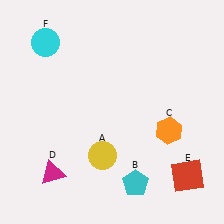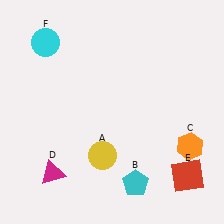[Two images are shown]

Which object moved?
The orange hexagon (C) moved right.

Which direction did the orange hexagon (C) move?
The orange hexagon (C) moved right.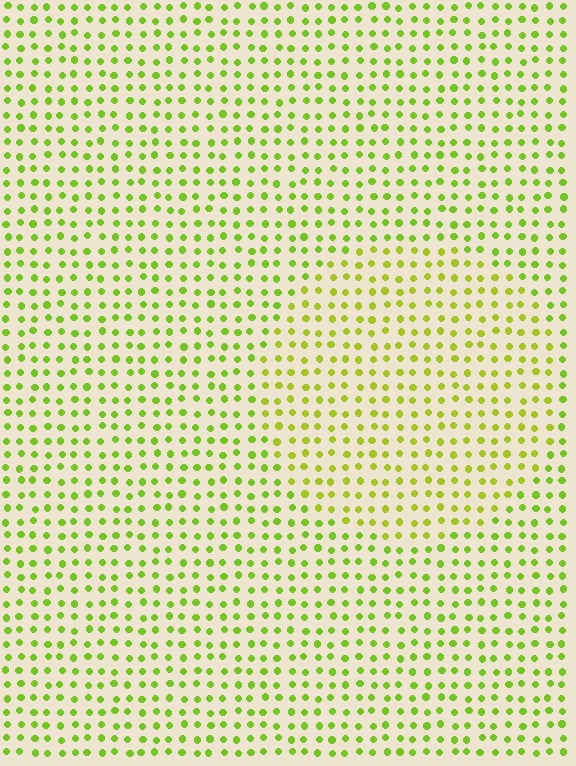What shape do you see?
I see a circle.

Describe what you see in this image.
The image is filled with small lime elements in a uniform arrangement. A circle-shaped region is visible where the elements are tinted to a slightly different hue, forming a subtle color boundary.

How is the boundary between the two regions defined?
The boundary is defined purely by a slight shift in hue (about 18 degrees). Spacing, size, and orientation are identical on both sides.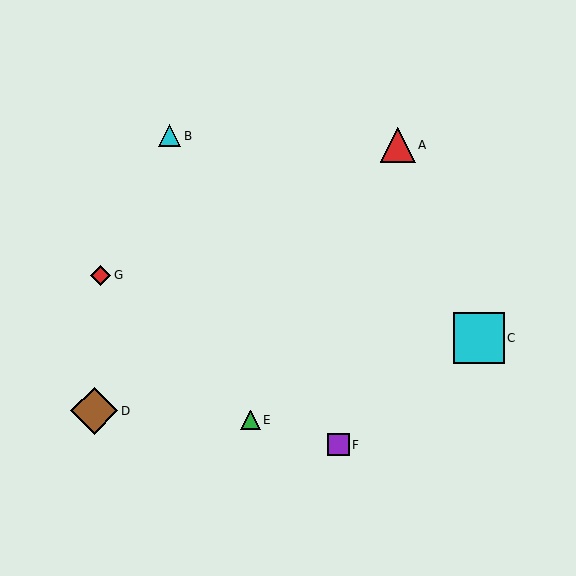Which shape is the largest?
The cyan square (labeled C) is the largest.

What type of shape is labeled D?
Shape D is a brown diamond.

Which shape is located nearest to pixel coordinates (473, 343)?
The cyan square (labeled C) at (479, 338) is nearest to that location.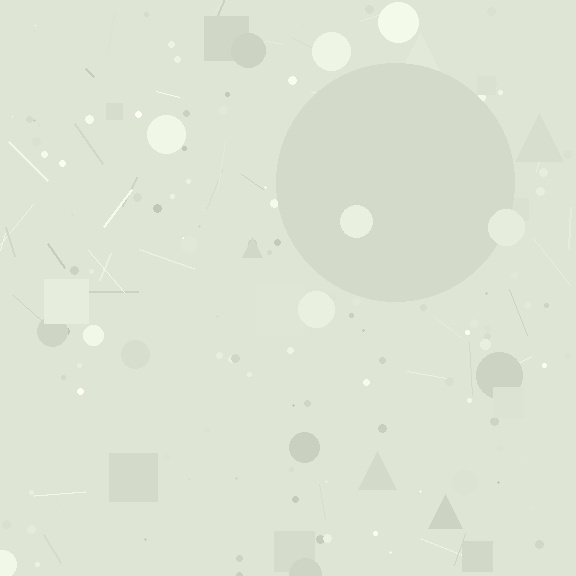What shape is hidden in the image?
A circle is hidden in the image.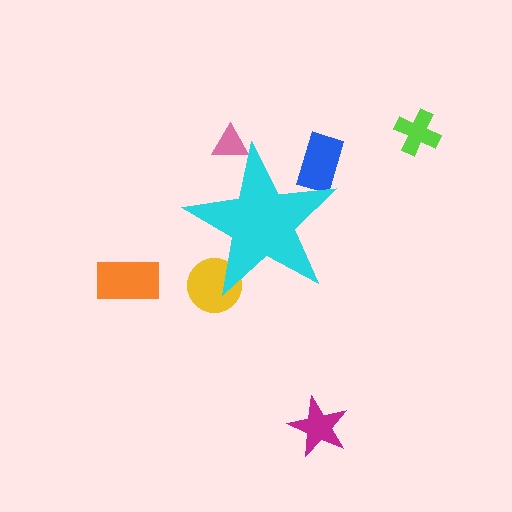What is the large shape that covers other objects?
A cyan star.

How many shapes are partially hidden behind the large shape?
3 shapes are partially hidden.